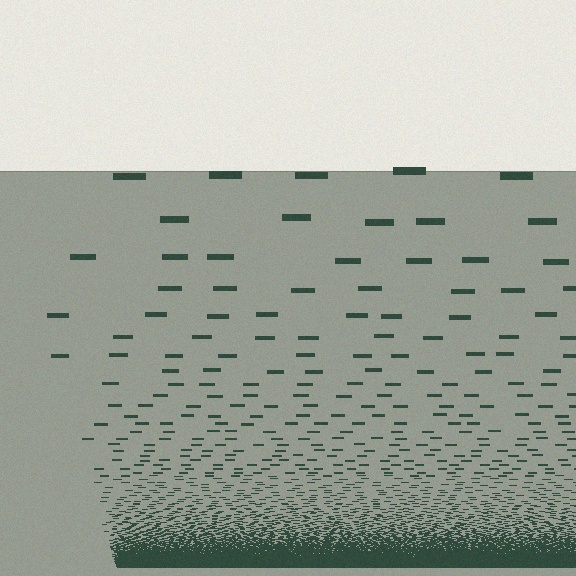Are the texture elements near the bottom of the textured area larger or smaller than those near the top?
Smaller. The gradient is inverted — elements near the bottom are smaller and denser.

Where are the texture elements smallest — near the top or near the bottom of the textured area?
Near the bottom.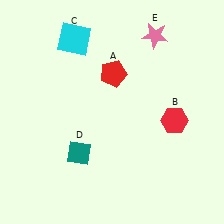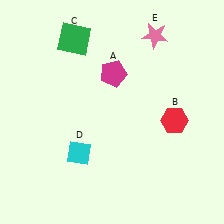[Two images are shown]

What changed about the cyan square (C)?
In Image 1, C is cyan. In Image 2, it changed to green.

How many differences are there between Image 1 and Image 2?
There are 3 differences between the two images.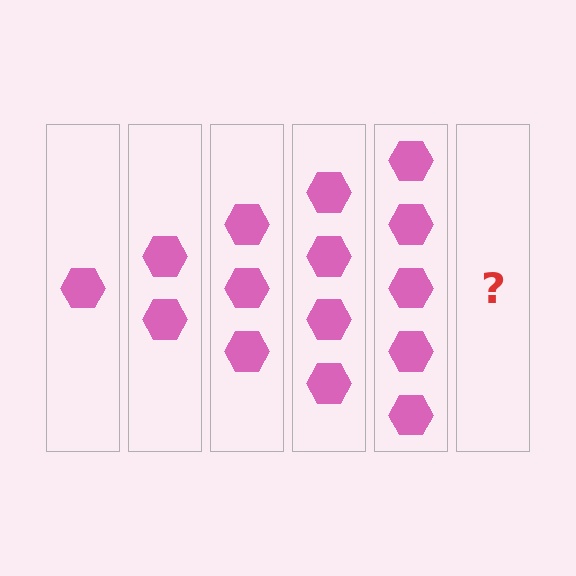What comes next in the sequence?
The next element should be 6 hexagons.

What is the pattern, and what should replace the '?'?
The pattern is that each step adds one more hexagon. The '?' should be 6 hexagons.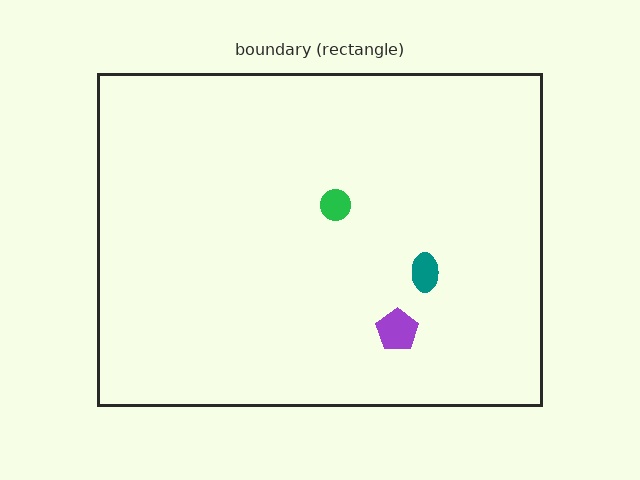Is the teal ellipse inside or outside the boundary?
Inside.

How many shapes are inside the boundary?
3 inside, 0 outside.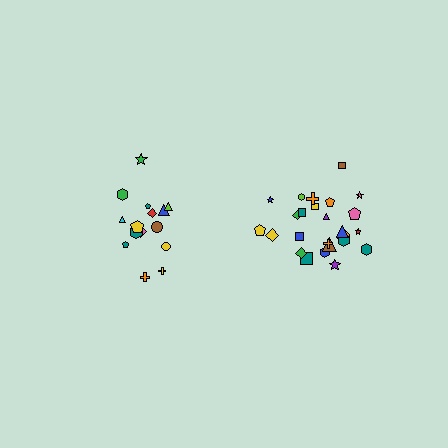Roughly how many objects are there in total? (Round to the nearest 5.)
Roughly 40 objects in total.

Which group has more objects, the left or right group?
The right group.